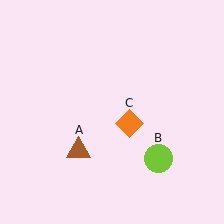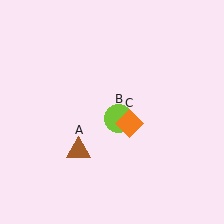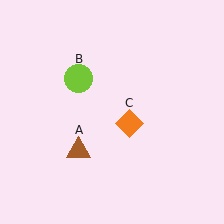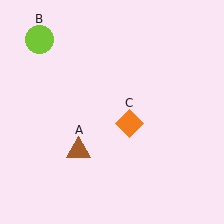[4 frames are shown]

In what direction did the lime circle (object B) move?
The lime circle (object B) moved up and to the left.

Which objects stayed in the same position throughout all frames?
Brown triangle (object A) and orange diamond (object C) remained stationary.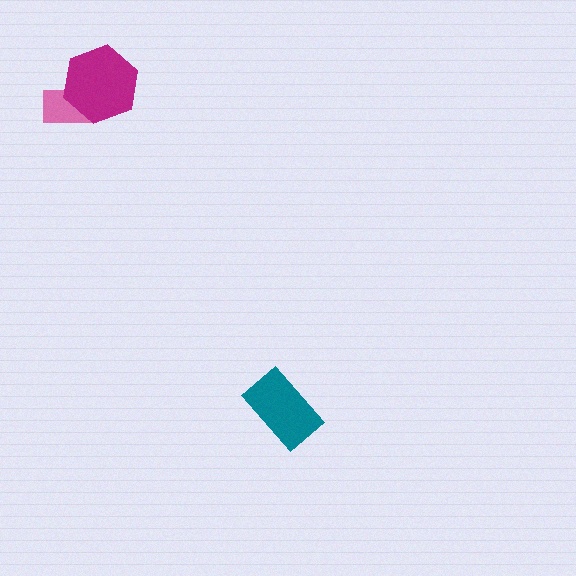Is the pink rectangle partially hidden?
Yes, it is partially covered by another shape.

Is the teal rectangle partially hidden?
No, no other shape covers it.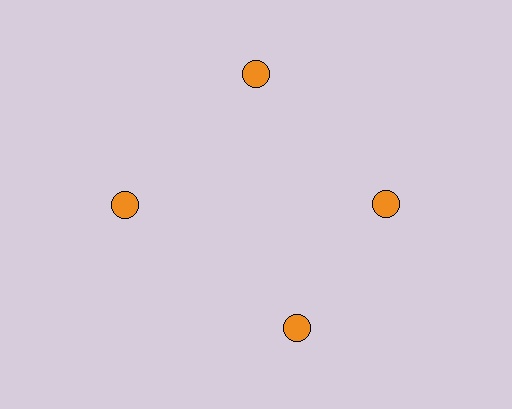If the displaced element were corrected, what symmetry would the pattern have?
It would have 4-fold rotational symmetry — the pattern would map onto itself every 90 degrees.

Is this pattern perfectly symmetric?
No. The 4 orange circles are arranged in a ring, but one element near the 6 o'clock position is rotated out of alignment along the ring, breaking the 4-fold rotational symmetry.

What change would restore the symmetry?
The symmetry would be restored by rotating it back into even spacing with its neighbors so that all 4 circles sit at equal angles and equal distance from the center.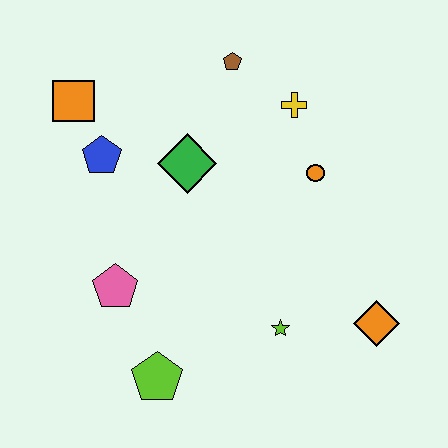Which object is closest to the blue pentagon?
The orange square is closest to the blue pentagon.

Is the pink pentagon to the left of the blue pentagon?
No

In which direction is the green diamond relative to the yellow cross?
The green diamond is to the left of the yellow cross.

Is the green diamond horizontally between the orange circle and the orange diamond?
No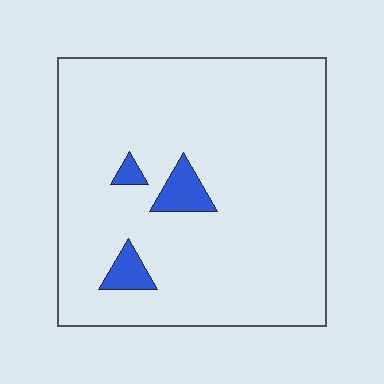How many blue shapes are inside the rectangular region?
3.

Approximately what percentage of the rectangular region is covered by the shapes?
Approximately 5%.